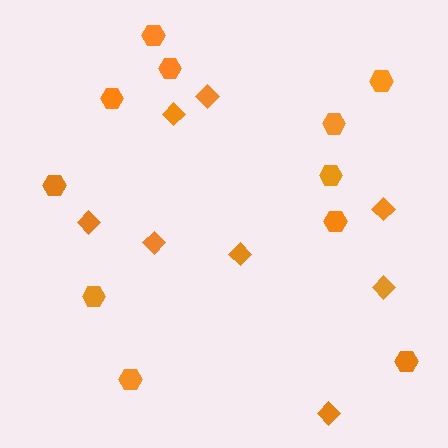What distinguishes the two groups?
There are 2 groups: one group of diamonds (8) and one group of hexagons (11).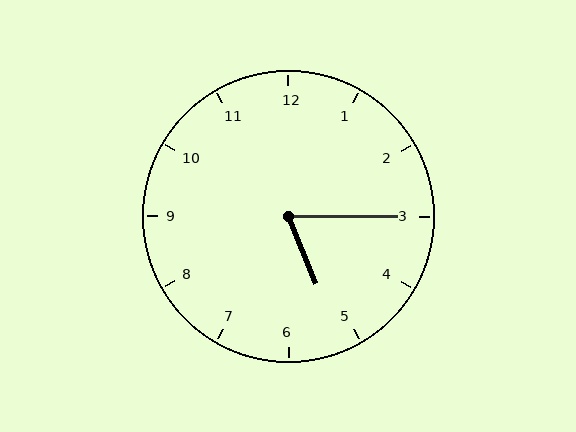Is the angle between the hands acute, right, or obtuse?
It is acute.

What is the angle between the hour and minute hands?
Approximately 68 degrees.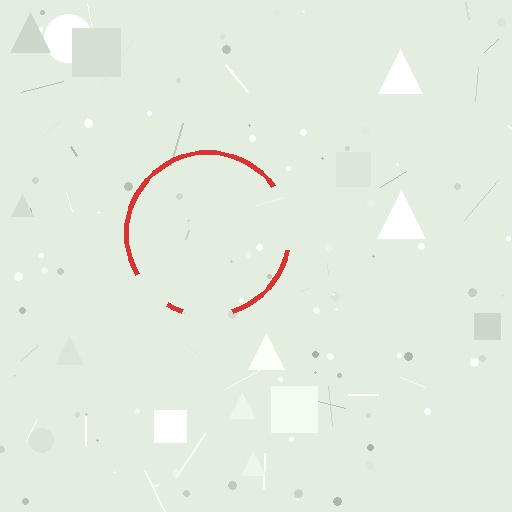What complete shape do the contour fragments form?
The contour fragments form a circle.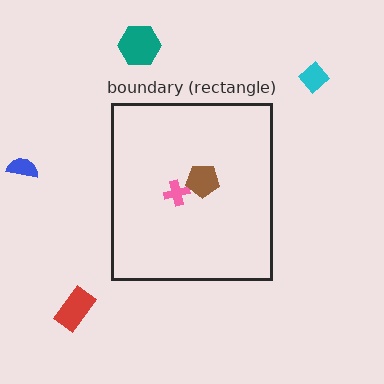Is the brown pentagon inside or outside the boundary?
Inside.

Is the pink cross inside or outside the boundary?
Inside.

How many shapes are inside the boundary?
2 inside, 4 outside.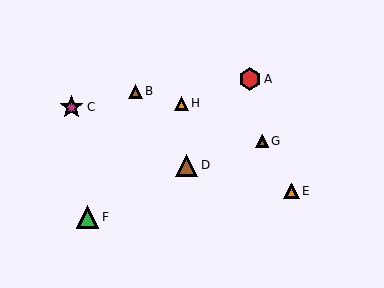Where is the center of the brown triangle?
The center of the brown triangle is at (262, 141).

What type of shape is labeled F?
Shape F is a green triangle.